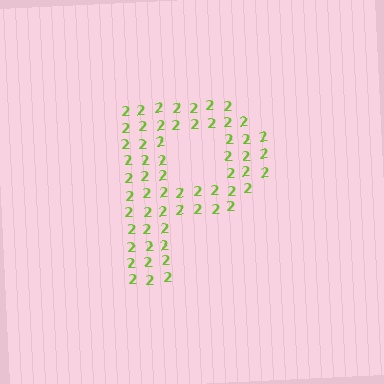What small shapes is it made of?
It is made of small digit 2's.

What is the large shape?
The large shape is the letter P.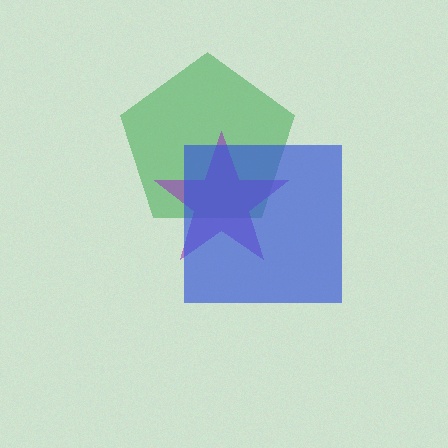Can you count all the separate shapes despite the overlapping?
Yes, there are 3 separate shapes.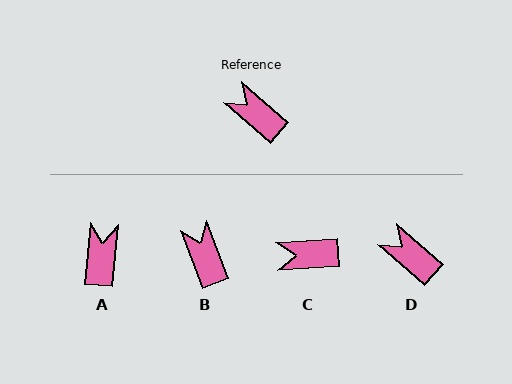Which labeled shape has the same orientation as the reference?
D.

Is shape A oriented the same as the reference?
No, it is off by about 54 degrees.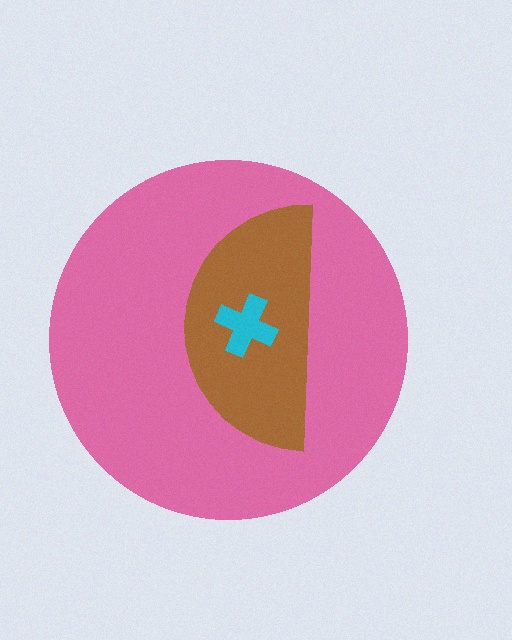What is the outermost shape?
The pink circle.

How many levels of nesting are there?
3.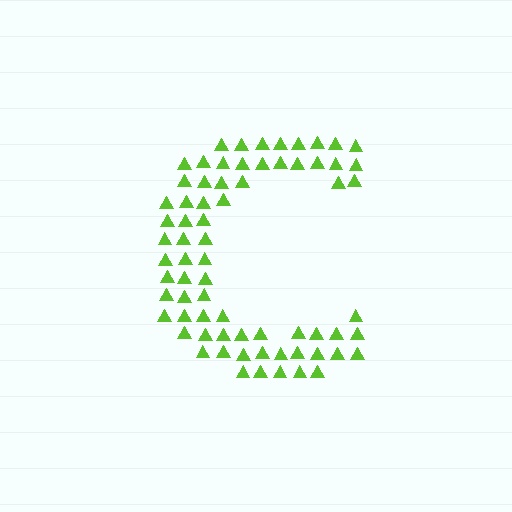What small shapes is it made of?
It is made of small triangles.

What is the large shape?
The large shape is the letter C.